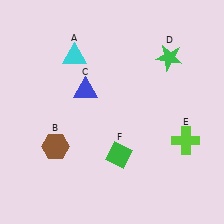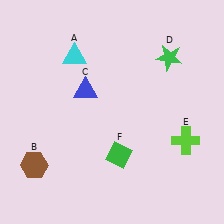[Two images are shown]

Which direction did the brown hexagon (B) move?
The brown hexagon (B) moved left.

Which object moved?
The brown hexagon (B) moved left.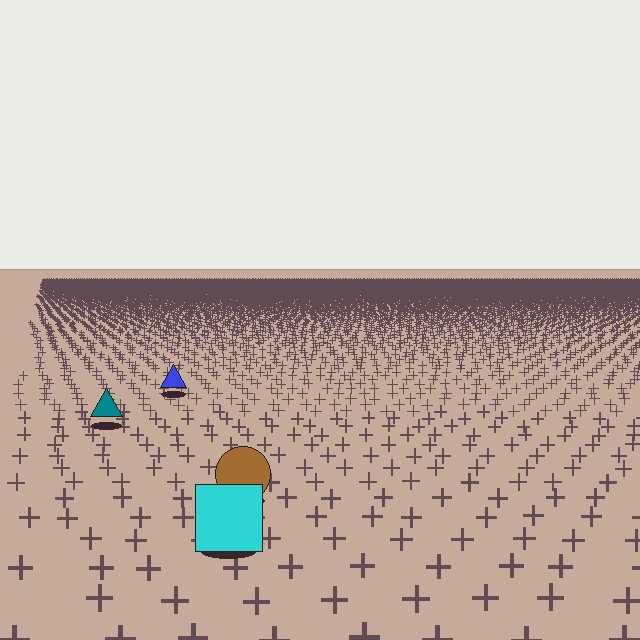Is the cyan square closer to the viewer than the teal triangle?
Yes. The cyan square is closer — you can tell from the texture gradient: the ground texture is coarser near it.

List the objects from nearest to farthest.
From nearest to farthest: the cyan square, the brown circle, the teal triangle, the blue triangle.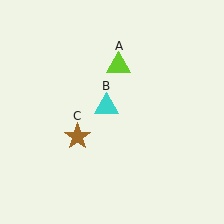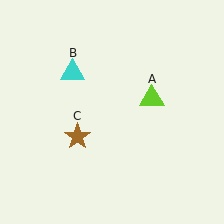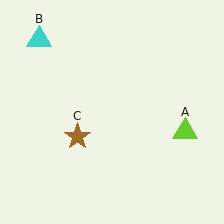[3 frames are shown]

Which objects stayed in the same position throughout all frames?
Brown star (object C) remained stationary.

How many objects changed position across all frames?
2 objects changed position: lime triangle (object A), cyan triangle (object B).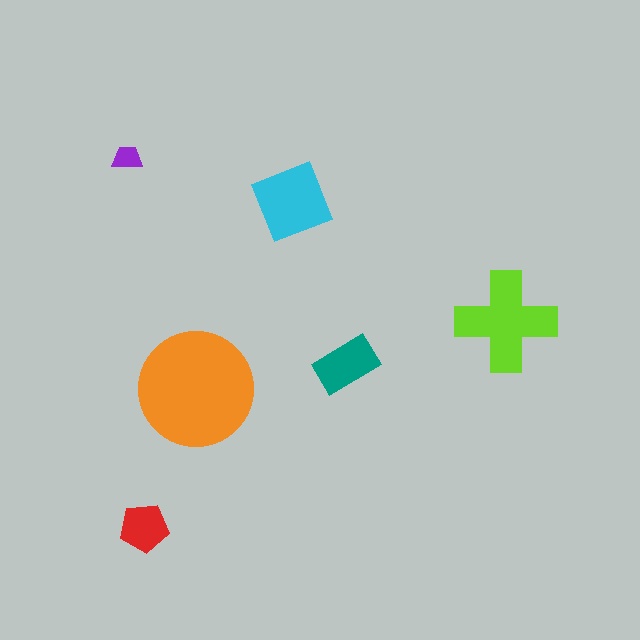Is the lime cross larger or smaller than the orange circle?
Smaller.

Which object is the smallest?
The purple trapezoid.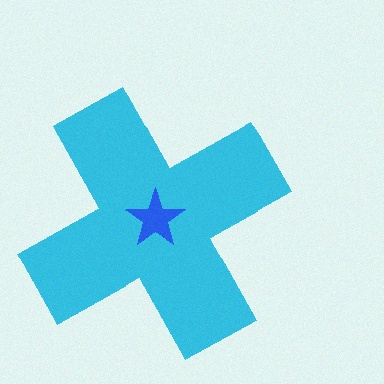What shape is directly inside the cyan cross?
The blue star.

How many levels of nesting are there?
2.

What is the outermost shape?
The cyan cross.